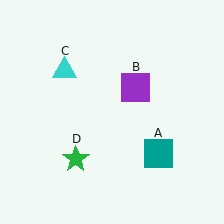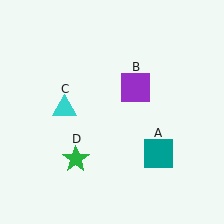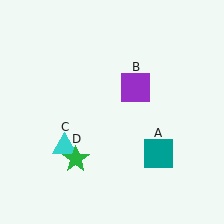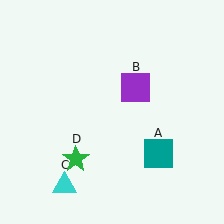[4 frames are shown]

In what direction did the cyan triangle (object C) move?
The cyan triangle (object C) moved down.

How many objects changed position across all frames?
1 object changed position: cyan triangle (object C).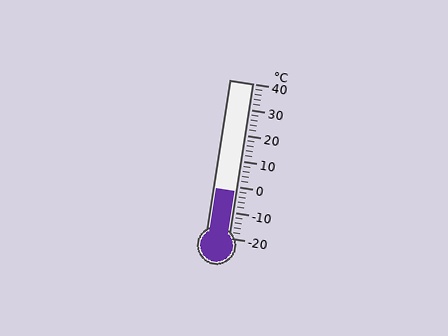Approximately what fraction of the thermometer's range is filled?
The thermometer is filled to approximately 30% of its range.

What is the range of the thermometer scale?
The thermometer scale ranges from -20°C to 40°C.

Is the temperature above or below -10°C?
The temperature is above -10°C.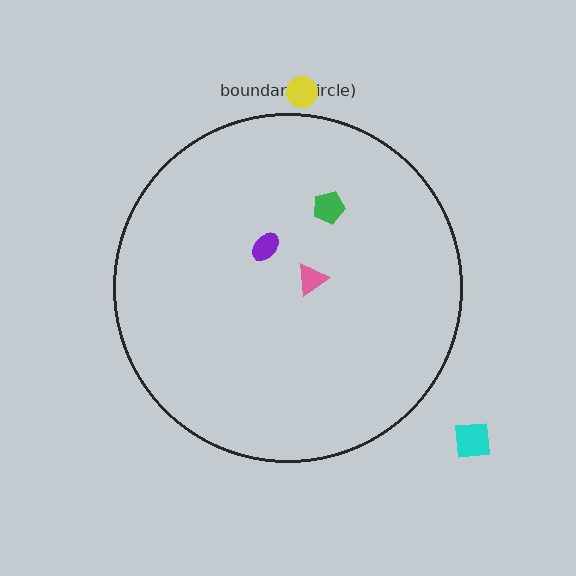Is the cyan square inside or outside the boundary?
Outside.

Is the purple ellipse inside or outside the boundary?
Inside.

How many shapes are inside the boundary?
3 inside, 2 outside.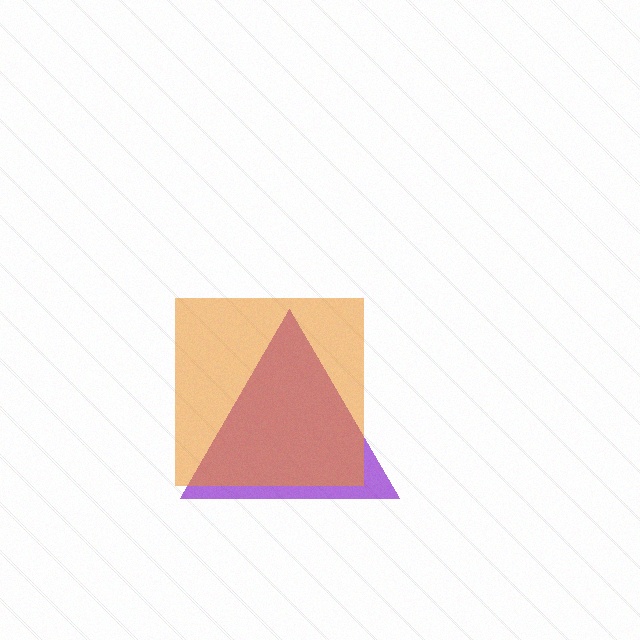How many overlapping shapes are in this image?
There are 2 overlapping shapes in the image.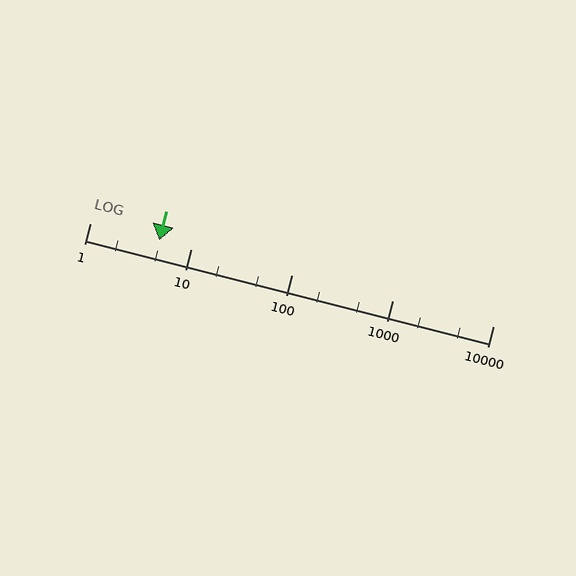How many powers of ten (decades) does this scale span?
The scale spans 4 decades, from 1 to 10000.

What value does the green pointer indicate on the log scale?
The pointer indicates approximately 4.9.